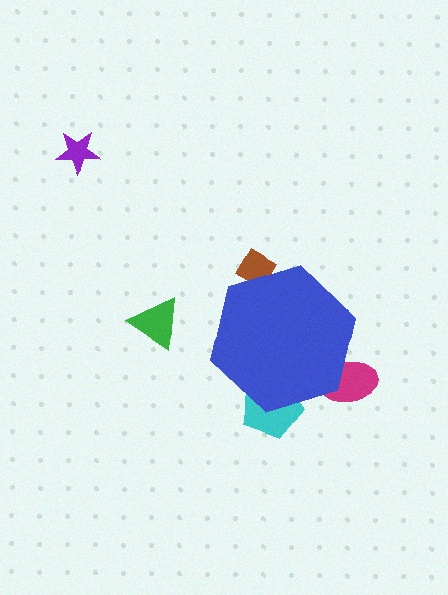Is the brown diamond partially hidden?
Yes, the brown diamond is partially hidden behind the blue hexagon.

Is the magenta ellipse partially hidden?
Yes, the magenta ellipse is partially hidden behind the blue hexagon.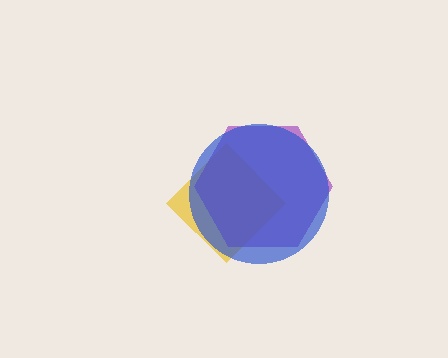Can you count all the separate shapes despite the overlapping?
Yes, there are 3 separate shapes.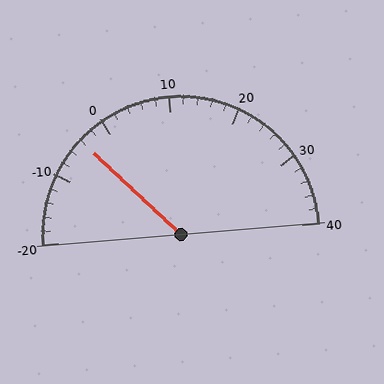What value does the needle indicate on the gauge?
The needle indicates approximately -4.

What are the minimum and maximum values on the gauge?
The gauge ranges from -20 to 40.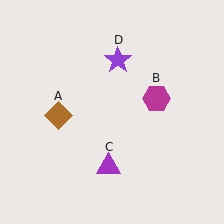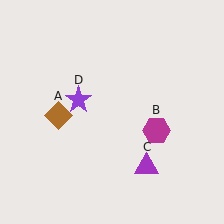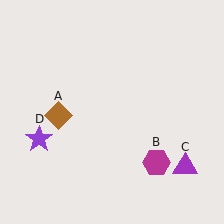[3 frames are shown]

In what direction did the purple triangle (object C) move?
The purple triangle (object C) moved right.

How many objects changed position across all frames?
3 objects changed position: magenta hexagon (object B), purple triangle (object C), purple star (object D).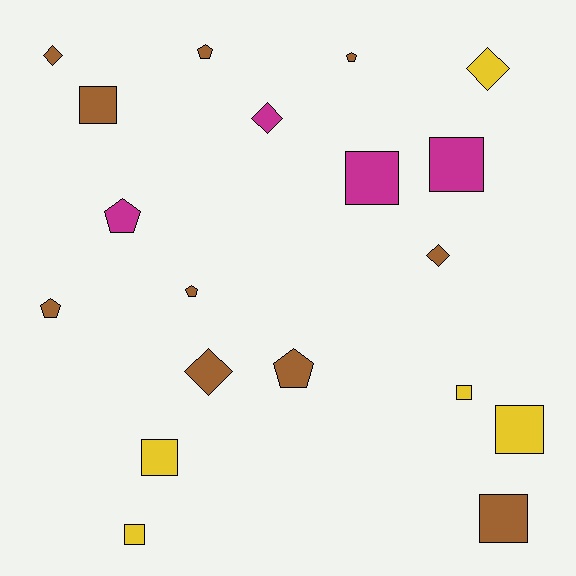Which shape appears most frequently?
Square, with 8 objects.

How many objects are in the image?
There are 19 objects.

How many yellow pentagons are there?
There are no yellow pentagons.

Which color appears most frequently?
Brown, with 10 objects.